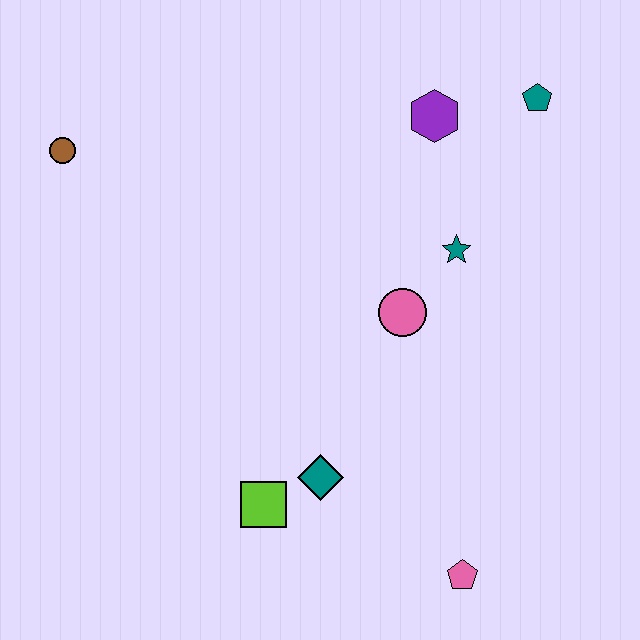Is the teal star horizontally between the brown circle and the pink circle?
No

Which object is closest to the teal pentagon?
The purple hexagon is closest to the teal pentagon.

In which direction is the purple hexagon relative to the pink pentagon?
The purple hexagon is above the pink pentagon.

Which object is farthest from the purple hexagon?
The pink pentagon is farthest from the purple hexagon.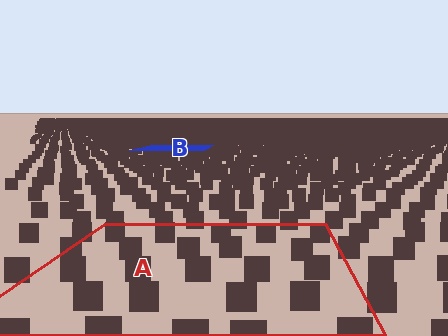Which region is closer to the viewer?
Region A is closer. The texture elements there are larger and more spread out.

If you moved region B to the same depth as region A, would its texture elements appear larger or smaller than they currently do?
They would appear larger. At a closer depth, the same texture elements are projected at a bigger on-screen size.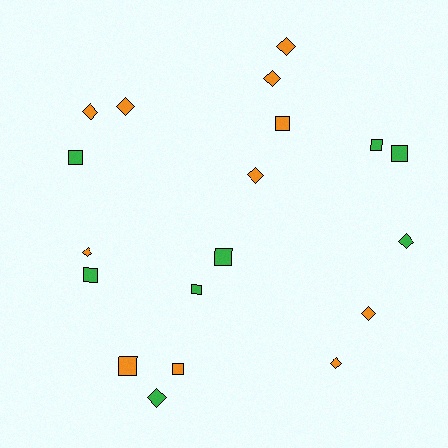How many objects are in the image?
There are 19 objects.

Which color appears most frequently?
Orange, with 11 objects.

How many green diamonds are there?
There are 2 green diamonds.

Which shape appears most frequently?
Diamond, with 10 objects.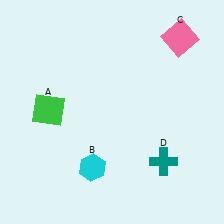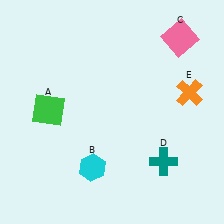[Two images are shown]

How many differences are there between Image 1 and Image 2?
There is 1 difference between the two images.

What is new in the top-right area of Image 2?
An orange cross (E) was added in the top-right area of Image 2.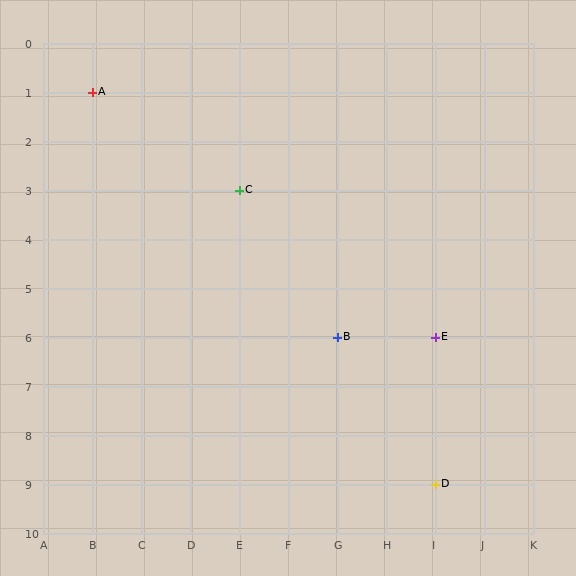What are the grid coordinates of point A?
Point A is at grid coordinates (B, 1).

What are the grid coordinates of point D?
Point D is at grid coordinates (I, 9).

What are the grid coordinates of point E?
Point E is at grid coordinates (I, 6).